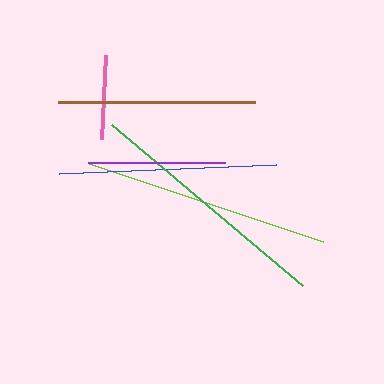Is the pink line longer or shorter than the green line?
The green line is longer than the pink line.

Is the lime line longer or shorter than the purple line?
The lime line is longer than the purple line.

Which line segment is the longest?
The green line is the longest at approximately 250 pixels.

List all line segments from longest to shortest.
From longest to shortest: green, lime, blue, brown, purple, pink.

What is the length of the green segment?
The green segment is approximately 250 pixels long.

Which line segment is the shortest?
The pink line is the shortest at approximately 85 pixels.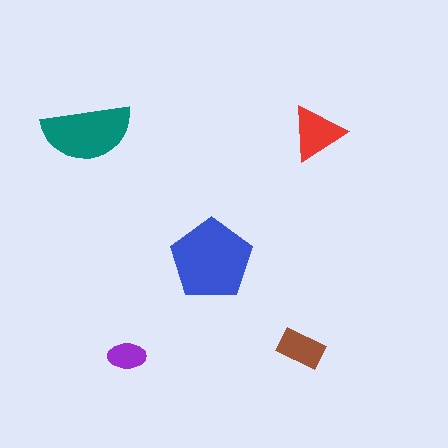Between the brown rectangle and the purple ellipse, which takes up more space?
The brown rectangle.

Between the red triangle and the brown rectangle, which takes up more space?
The red triangle.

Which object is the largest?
The blue pentagon.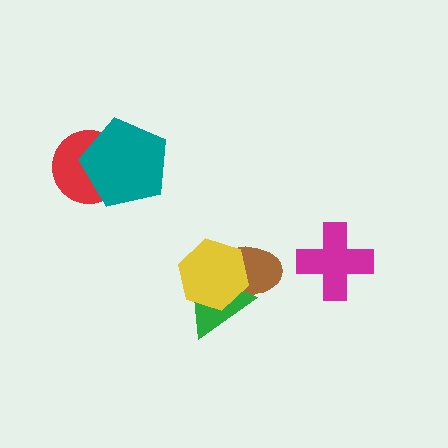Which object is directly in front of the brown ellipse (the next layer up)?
The green triangle is directly in front of the brown ellipse.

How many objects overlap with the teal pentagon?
1 object overlaps with the teal pentagon.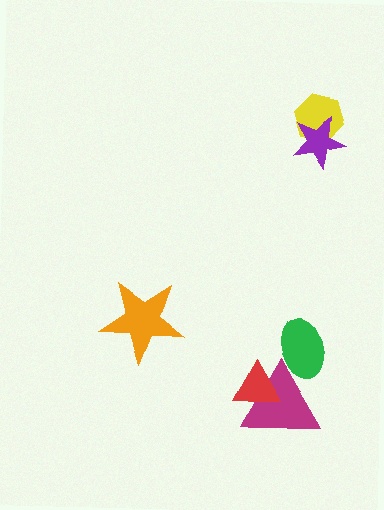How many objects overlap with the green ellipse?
1 object overlaps with the green ellipse.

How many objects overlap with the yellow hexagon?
1 object overlaps with the yellow hexagon.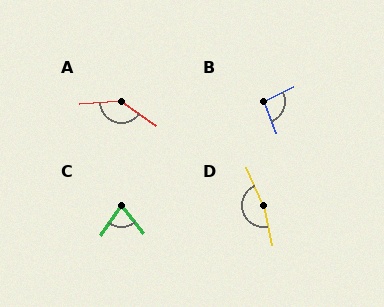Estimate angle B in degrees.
Approximately 94 degrees.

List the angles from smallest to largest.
C (73°), B (94°), A (142°), D (169°).